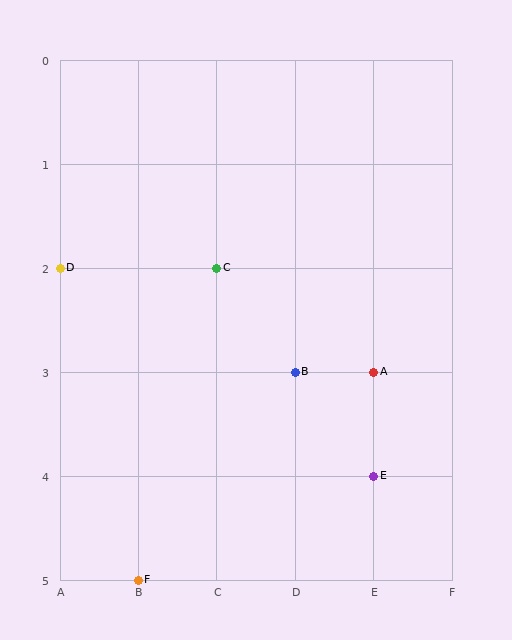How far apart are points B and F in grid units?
Points B and F are 2 columns and 2 rows apart (about 2.8 grid units diagonally).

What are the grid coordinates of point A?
Point A is at grid coordinates (E, 3).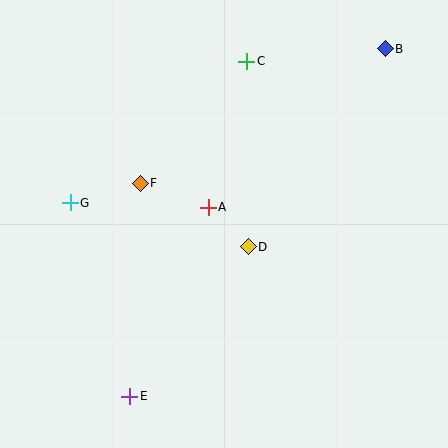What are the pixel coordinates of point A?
Point A is at (208, 207).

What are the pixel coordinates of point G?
Point G is at (70, 203).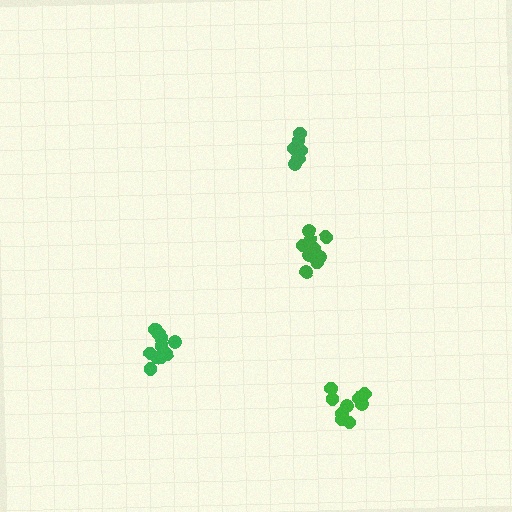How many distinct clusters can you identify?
There are 4 distinct clusters.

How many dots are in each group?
Group 1: 11 dots, Group 2: 9 dots, Group 3: 11 dots, Group 4: 7 dots (38 total).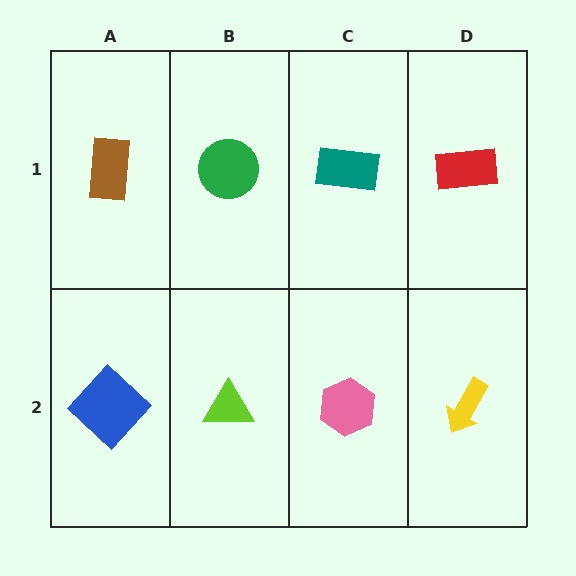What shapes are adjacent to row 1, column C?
A pink hexagon (row 2, column C), a green circle (row 1, column B), a red rectangle (row 1, column D).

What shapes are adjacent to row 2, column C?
A teal rectangle (row 1, column C), a lime triangle (row 2, column B), a yellow arrow (row 2, column D).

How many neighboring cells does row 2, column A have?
2.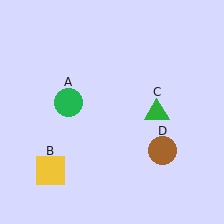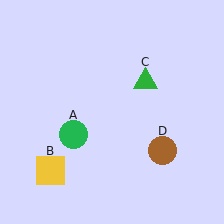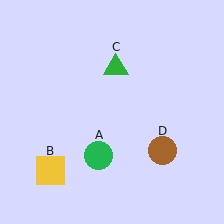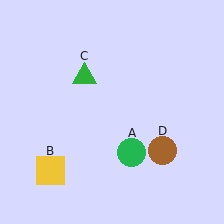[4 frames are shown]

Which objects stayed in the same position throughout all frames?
Yellow square (object B) and brown circle (object D) remained stationary.